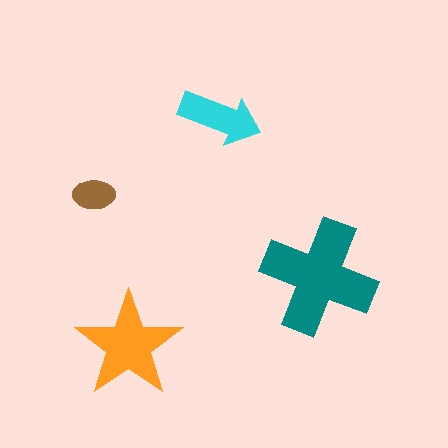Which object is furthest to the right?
The teal cross is rightmost.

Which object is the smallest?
The brown ellipse.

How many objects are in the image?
There are 4 objects in the image.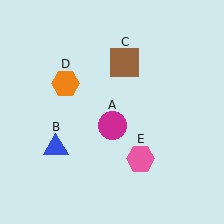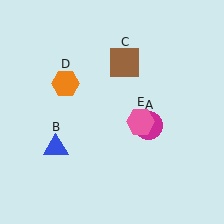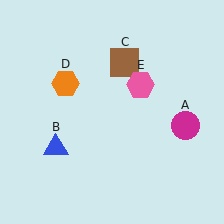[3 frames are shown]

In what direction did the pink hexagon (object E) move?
The pink hexagon (object E) moved up.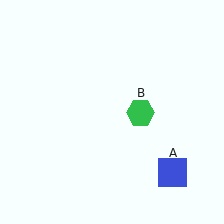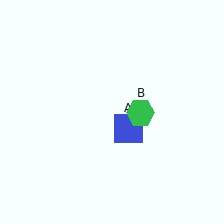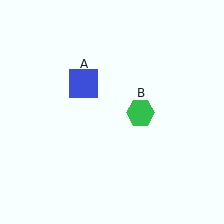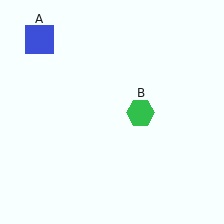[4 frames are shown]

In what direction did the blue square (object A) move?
The blue square (object A) moved up and to the left.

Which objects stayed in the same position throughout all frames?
Green hexagon (object B) remained stationary.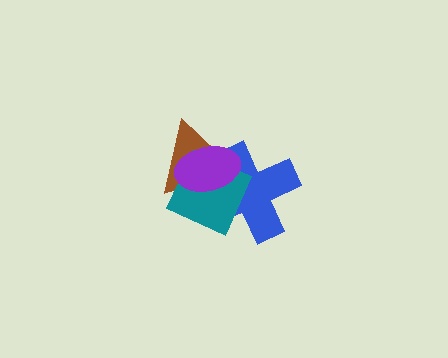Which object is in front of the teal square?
The purple ellipse is in front of the teal square.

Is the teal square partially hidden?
Yes, it is partially covered by another shape.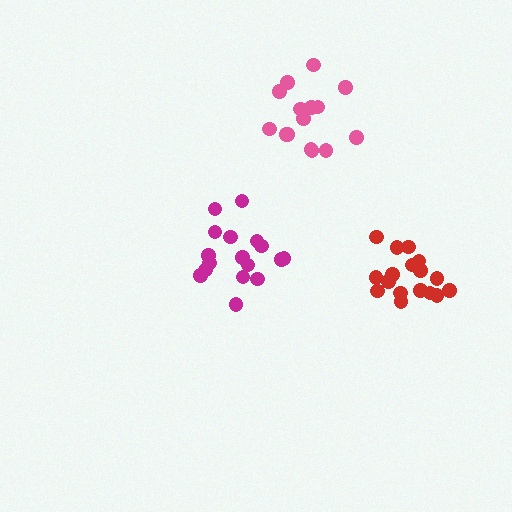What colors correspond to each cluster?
The clusters are colored: red, magenta, pink.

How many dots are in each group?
Group 1: 18 dots, Group 2: 17 dots, Group 3: 15 dots (50 total).